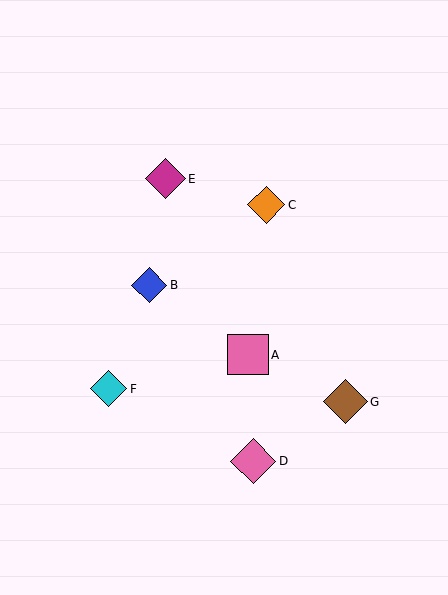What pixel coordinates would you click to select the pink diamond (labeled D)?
Click at (253, 461) to select the pink diamond D.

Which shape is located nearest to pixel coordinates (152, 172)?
The magenta diamond (labeled E) at (165, 179) is nearest to that location.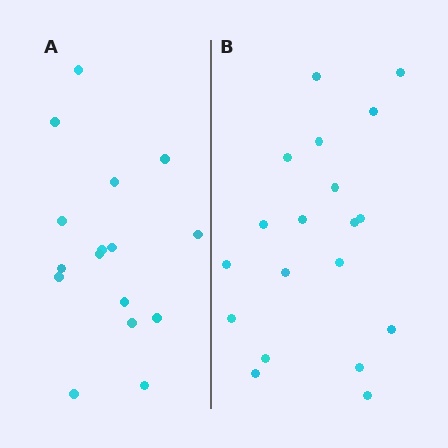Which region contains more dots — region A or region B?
Region B (the right region) has more dots.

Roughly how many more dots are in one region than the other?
Region B has just a few more — roughly 2 or 3 more dots than region A.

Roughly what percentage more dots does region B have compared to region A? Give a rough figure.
About 20% more.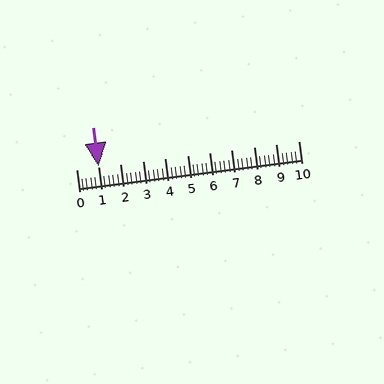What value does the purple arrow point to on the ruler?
The purple arrow points to approximately 1.0.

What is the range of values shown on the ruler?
The ruler shows values from 0 to 10.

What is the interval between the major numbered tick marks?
The major tick marks are spaced 1 units apart.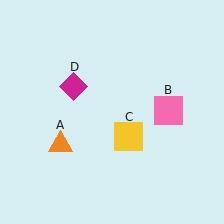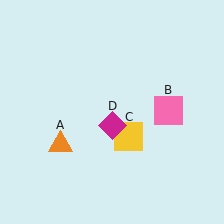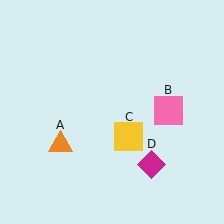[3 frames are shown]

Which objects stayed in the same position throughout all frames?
Orange triangle (object A) and pink square (object B) and yellow square (object C) remained stationary.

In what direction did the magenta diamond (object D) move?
The magenta diamond (object D) moved down and to the right.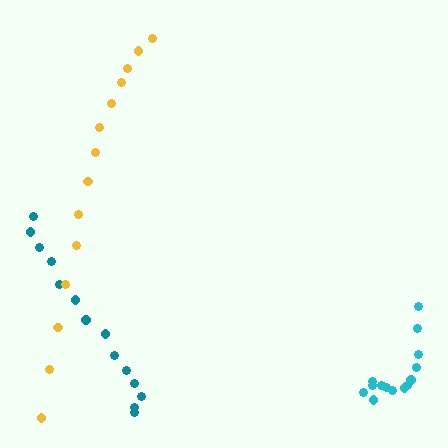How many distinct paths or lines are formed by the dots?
There are 3 distinct paths.